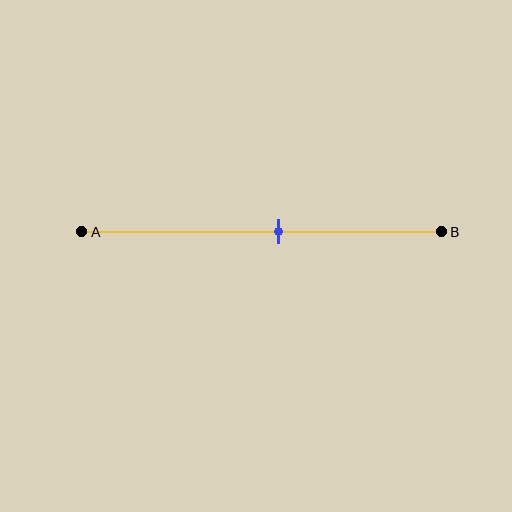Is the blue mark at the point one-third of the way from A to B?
No, the mark is at about 55% from A, not at the 33% one-third point.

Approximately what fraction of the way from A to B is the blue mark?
The blue mark is approximately 55% of the way from A to B.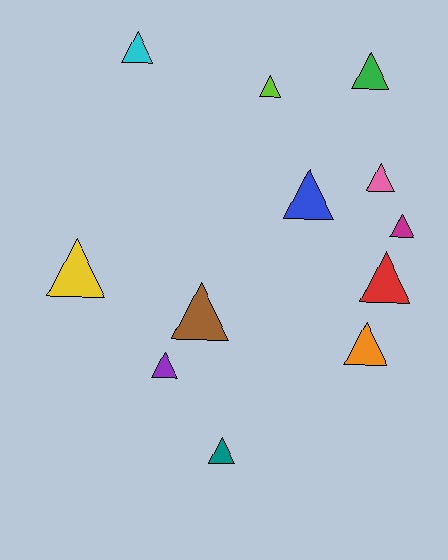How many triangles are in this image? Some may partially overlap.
There are 12 triangles.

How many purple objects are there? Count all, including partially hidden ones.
There is 1 purple object.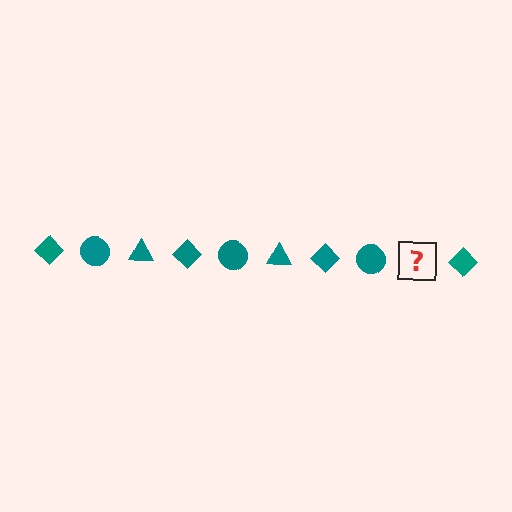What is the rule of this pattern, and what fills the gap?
The rule is that the pattern cycles through diamond, circle, triangle shapes in teal. The gap should be filled with a teal triangle.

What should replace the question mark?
The question mark should be replaced with a teal triangle.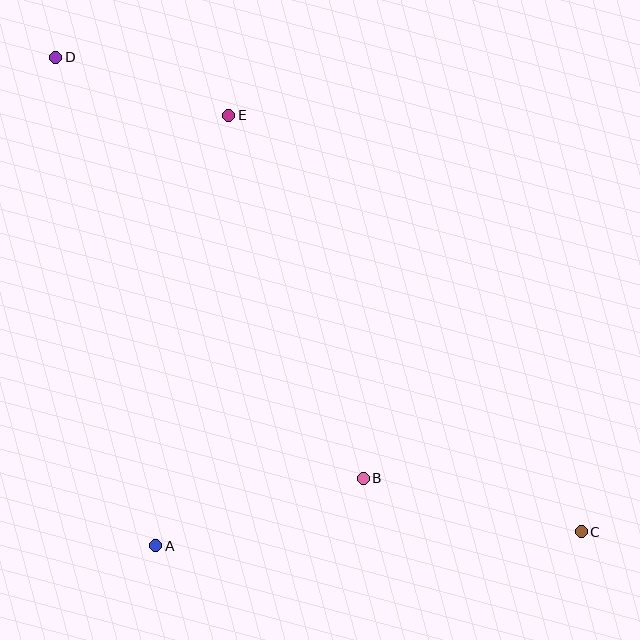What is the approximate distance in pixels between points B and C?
The distance between B and C is approximately 225 pixels.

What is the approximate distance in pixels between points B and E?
The distance between B and E is approximately 387 pixels.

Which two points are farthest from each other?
Points C and D are farthest from each other.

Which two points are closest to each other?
Points D and E are closest to each other.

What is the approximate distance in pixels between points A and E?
The distance between A and E is approximately 437 pixels.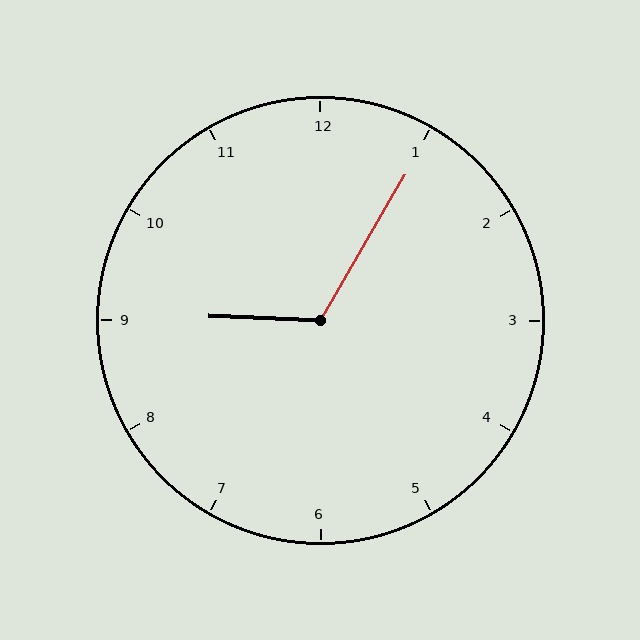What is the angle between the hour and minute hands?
Approximately 118 degrees.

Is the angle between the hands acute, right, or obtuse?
It is obtuse.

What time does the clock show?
9:05.